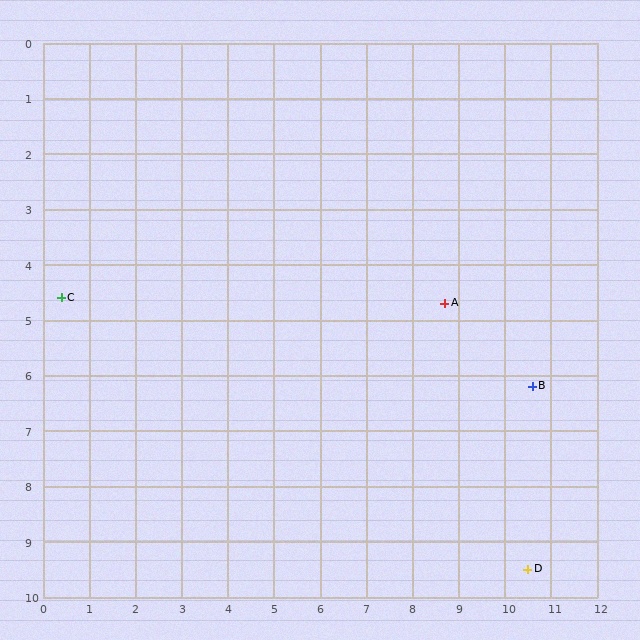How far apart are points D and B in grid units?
Points D and B are about 3.3 grid units apart.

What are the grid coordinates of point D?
Point D is at approximately (10.5, 9.5).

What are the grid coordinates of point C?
Point C is at approximately (0.4, 4.6).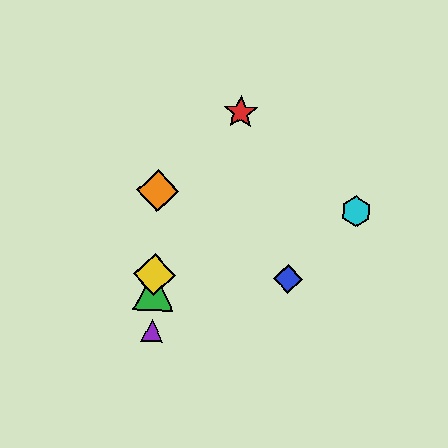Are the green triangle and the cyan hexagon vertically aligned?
No, the green triangle is at x≈154 and the cyan hexagon is at x≈356.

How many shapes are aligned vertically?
4 shapes (the green triangle, the yellow diamond, the purple triangle, the orange diamond) are aligned vertically.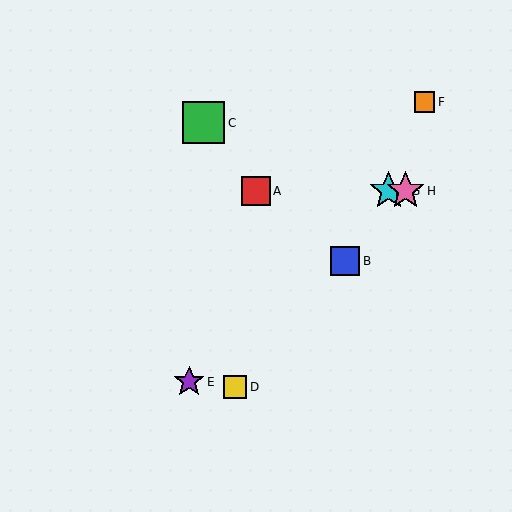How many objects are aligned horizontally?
3 objects (A, G, H) are aligned horizontally.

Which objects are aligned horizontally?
Objects A, G, H are aligned horizontally.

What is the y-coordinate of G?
Object G is at y≈191.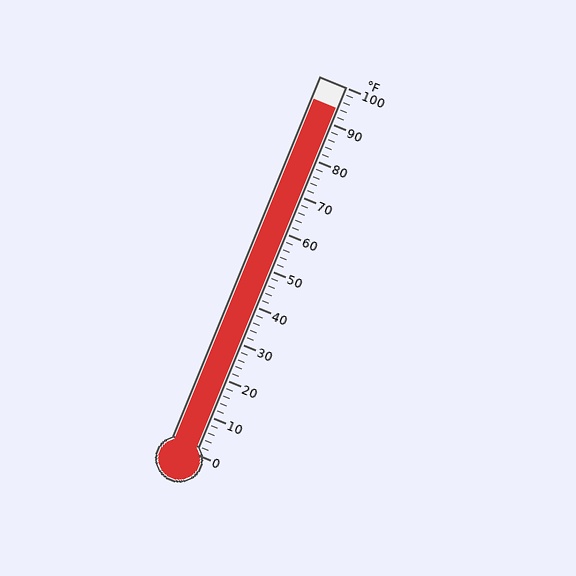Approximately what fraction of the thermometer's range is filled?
The thermometer is filled to approximately 95% of its range.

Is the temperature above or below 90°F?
The temperature is above 90°F.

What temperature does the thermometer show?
The thermometer shows approximately 94°F.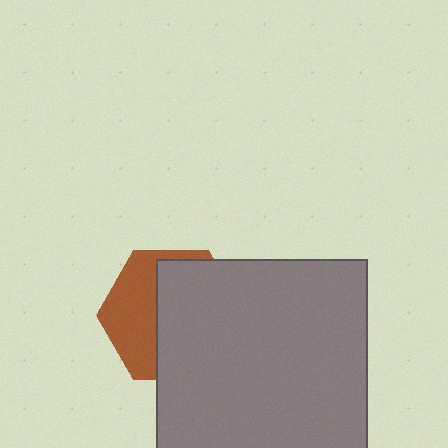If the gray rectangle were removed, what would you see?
You would see the complete brown hexagon.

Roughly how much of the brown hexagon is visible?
A small part of it is visible (roughly 40%).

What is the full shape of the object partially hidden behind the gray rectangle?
The partially hidden object is a brown hexagon.